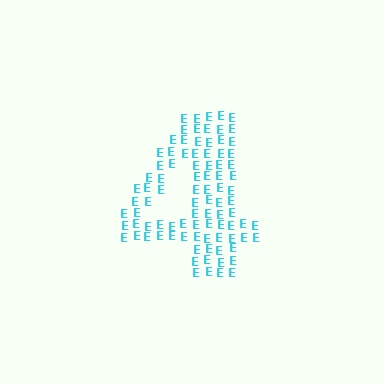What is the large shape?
The large shape is the digit 4.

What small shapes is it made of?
It is made of small letter E's.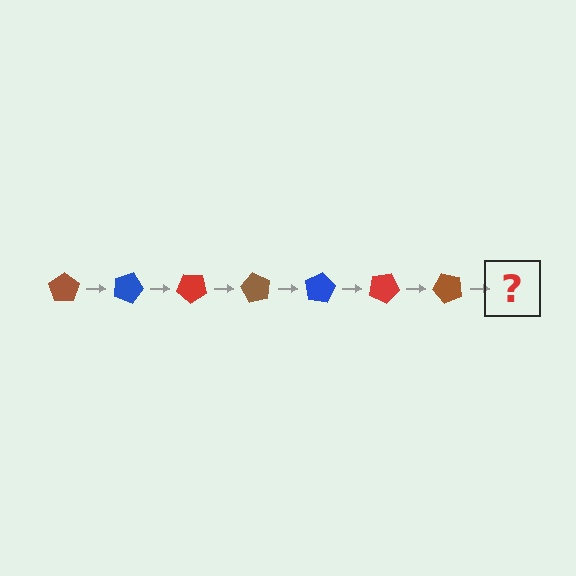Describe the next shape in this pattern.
It should be a blue pentagon, rotated 140 degrees from the start.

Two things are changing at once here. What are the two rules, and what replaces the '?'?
The two rules are that it rotates 20 degrees each step and the color cycles through brown, blue, and red. The '?' should be a blue pentagon, rotated 140 degrees from the start.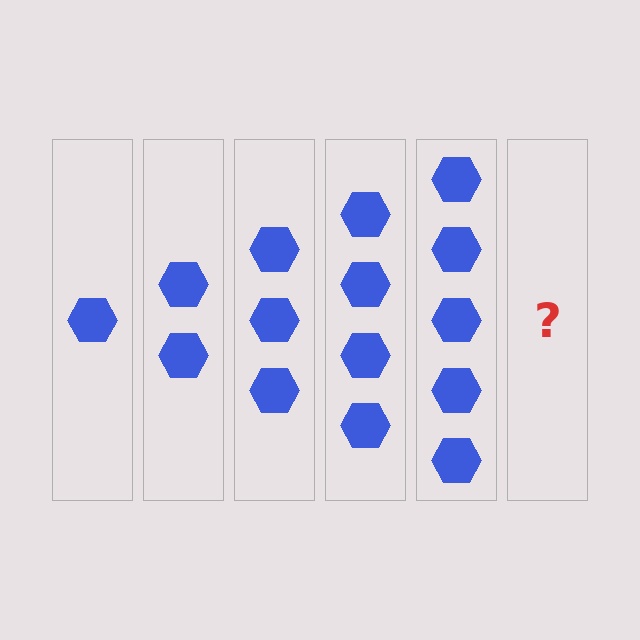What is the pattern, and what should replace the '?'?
The pattern is that each step adds one more hexagon. The '?' should be 6 hexagons.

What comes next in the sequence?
The next element should be 6 hexagons.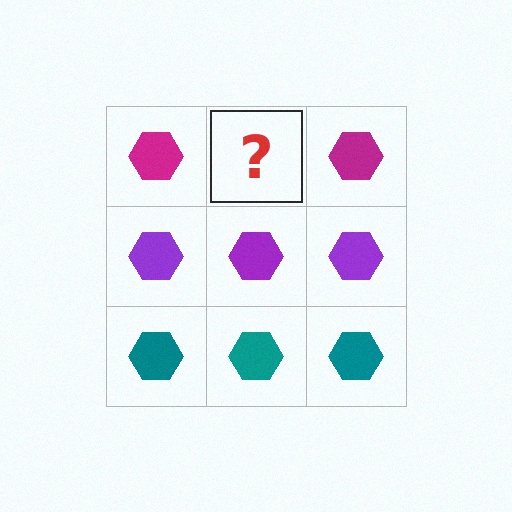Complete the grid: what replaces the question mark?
The question mark should be replaced with a magenta hexagon.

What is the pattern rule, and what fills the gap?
The rule is that each row has a consistent color. The gap should be filled with a magenta hexagon.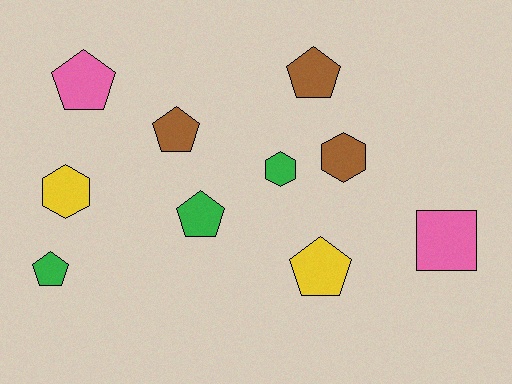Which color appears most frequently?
Brown, with 3 objects.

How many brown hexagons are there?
There is 1 brown hexagon.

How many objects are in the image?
There are 10 objects.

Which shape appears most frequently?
Pentagon, with 6 objects.